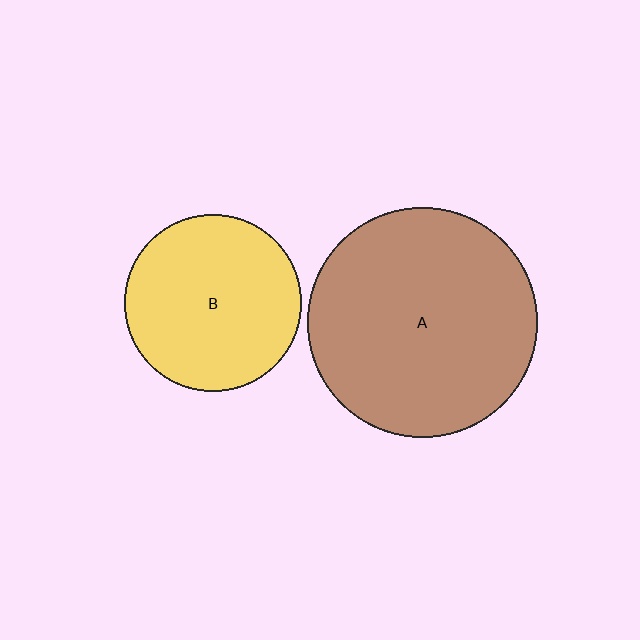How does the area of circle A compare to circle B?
Approximately 1.7 times.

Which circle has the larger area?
Circle A (brown).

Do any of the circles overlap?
No, none of the circles overlap.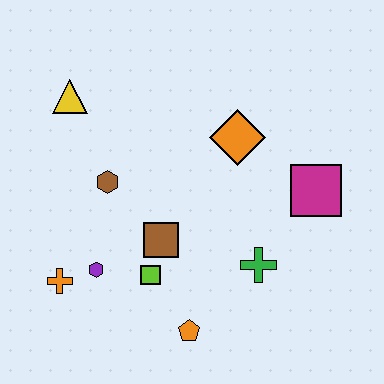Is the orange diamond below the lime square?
No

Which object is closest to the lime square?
The brown square is closest to the lime square.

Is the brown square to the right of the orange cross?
Yes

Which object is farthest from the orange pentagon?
The yellow triangle is farthest from the orange pentagon.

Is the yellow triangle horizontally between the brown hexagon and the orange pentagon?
No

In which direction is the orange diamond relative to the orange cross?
The orange diamond is to the right of the orange cross.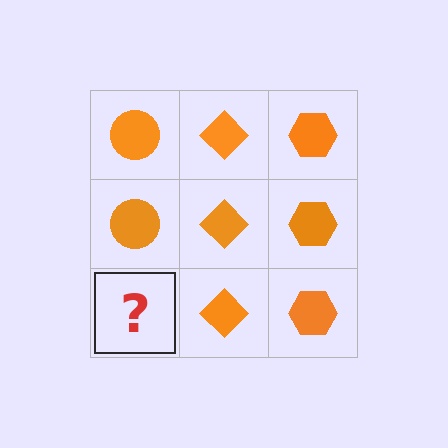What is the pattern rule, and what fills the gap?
The rule is that each column has a consistent shape. The gap should be filled with an orange circle.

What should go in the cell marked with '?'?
The missing cell should contain an orange circle.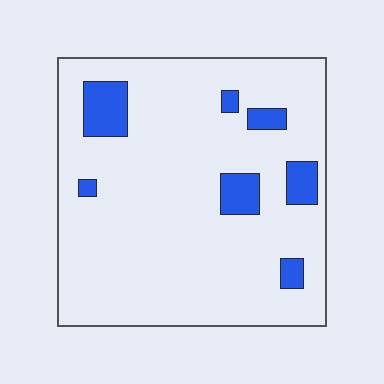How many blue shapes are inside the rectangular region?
7.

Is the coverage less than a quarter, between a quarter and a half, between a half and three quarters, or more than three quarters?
Less than a quarter.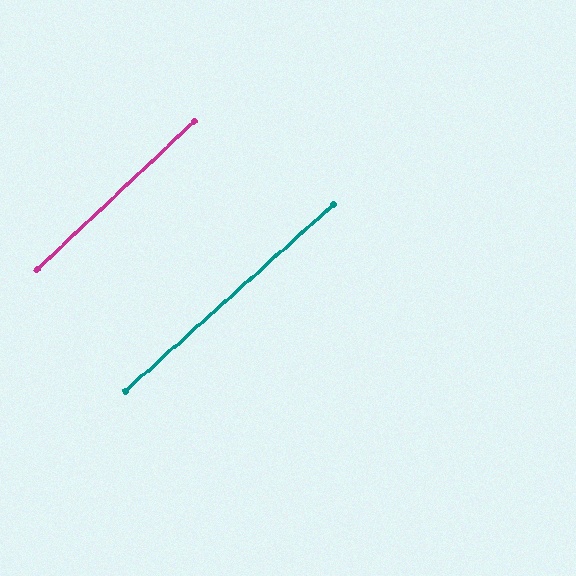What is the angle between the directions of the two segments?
Approximately 2 degrees.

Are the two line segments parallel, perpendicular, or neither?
Parallel — their directions differ by only 1.6°.